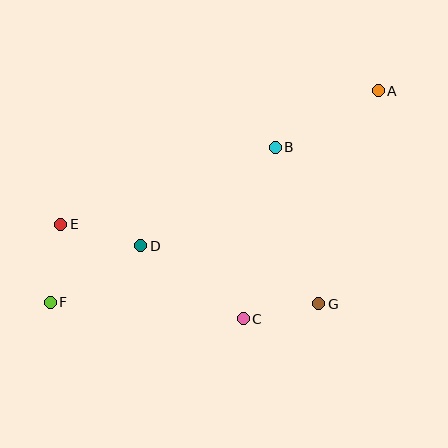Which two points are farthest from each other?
Points A and F are farthest from each other.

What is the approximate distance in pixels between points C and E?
The distance between C and E is approximately 206 pixels.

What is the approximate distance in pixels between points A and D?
The distance between A and D is approximately 284 pixels.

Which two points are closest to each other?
Points C and G are closest to each other.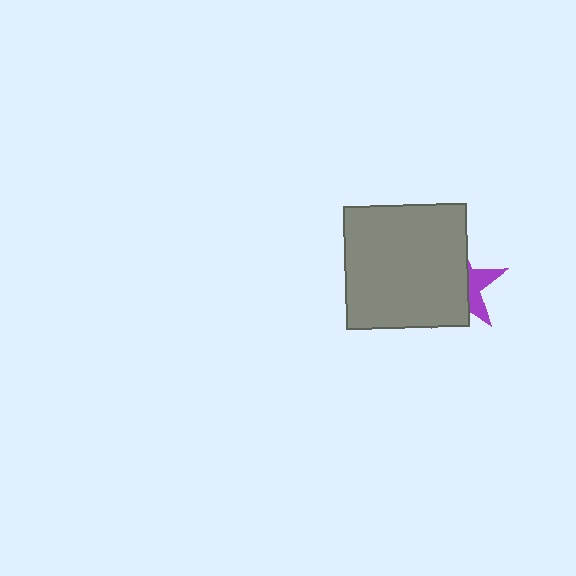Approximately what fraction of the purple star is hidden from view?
Roughly 68% of the purple star is hidden behind the gray square.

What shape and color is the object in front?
The object in front is a gray square.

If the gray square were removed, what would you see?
You would see the complete purple star.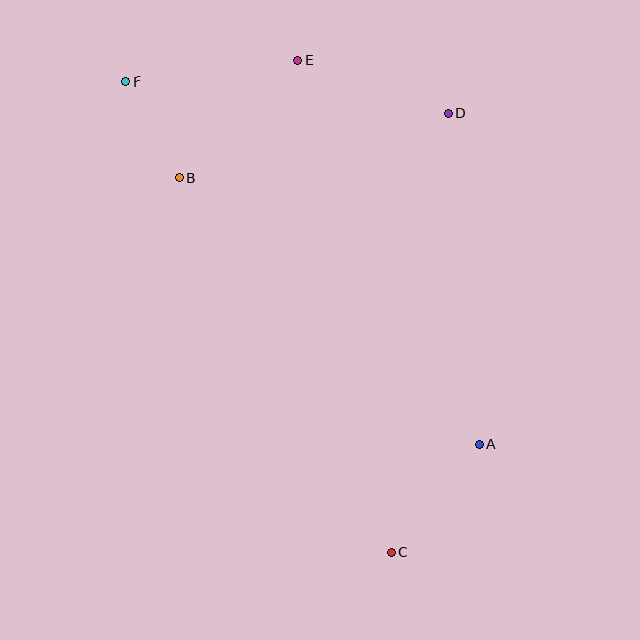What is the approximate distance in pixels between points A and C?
The distance between A and C is approximately 139 pixels.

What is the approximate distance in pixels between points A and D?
The distance between A and D is approximately 332 pixels.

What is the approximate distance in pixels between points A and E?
The distance between A and E is approximately 424 pixels.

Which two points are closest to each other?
Points B and F are closest to each other.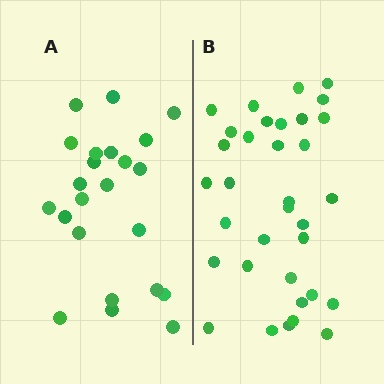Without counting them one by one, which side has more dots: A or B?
Region B (the right region) has more dots.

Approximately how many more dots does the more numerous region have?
Region B has roughly 12 or so more dots than region A.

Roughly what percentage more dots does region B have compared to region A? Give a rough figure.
About 50% more.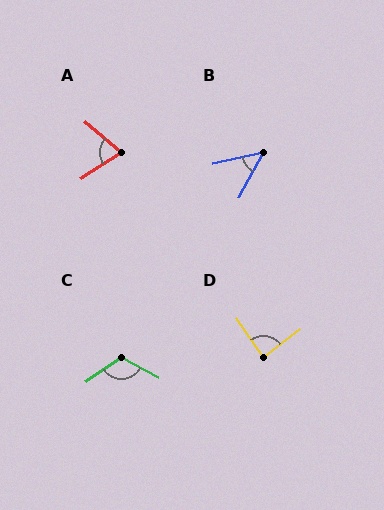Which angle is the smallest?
B, at approximately 49 degrees.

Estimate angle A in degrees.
Approximately 72 degrees.